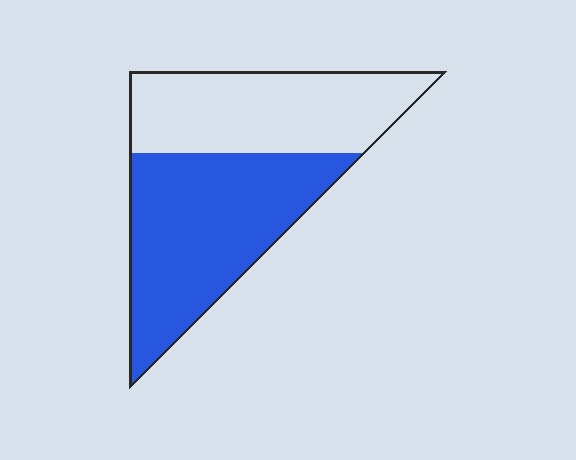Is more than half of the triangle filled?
Yes.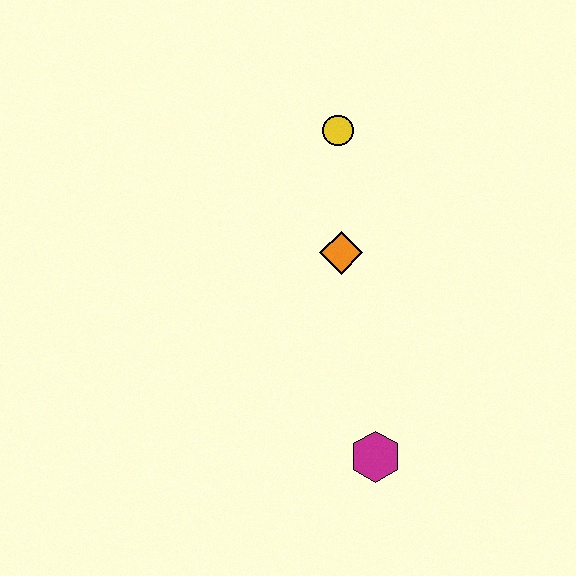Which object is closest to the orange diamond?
The yellow circle is closest to the orange diamond.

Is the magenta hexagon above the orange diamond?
No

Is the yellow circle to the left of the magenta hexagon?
Yes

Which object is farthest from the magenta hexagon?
The yellow circle is farthest from the magenta hexagon.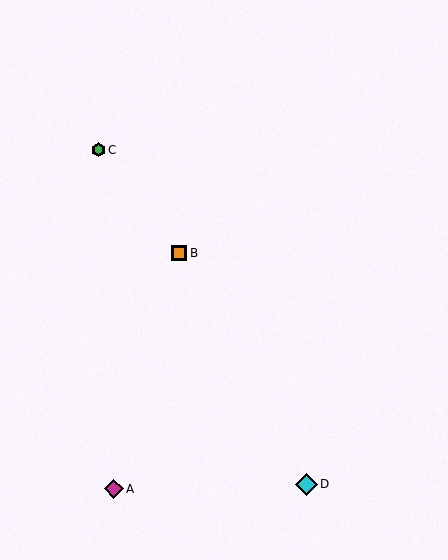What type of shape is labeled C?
Shape C is a green hexagon.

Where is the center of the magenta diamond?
The center of the magenta diamond is at (114, 489).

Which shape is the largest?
The cyan diamond (labeled D) is the largest.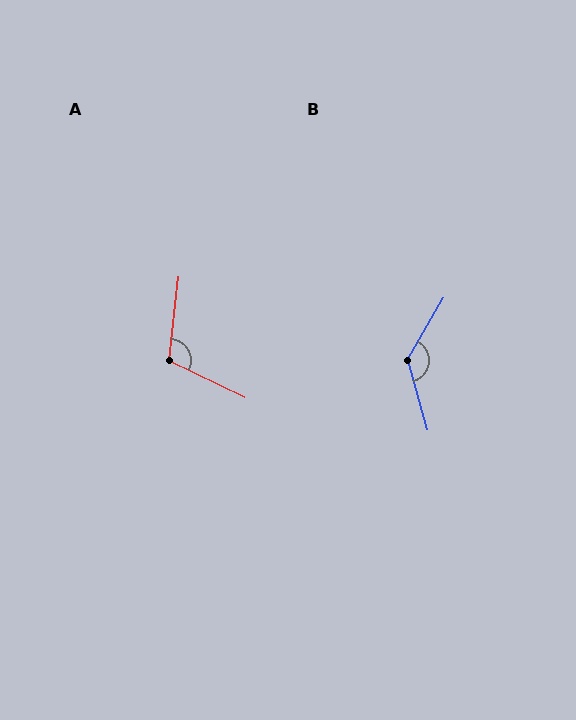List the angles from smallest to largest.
A (109°), B (134°).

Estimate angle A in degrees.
Approximately 109 degrees.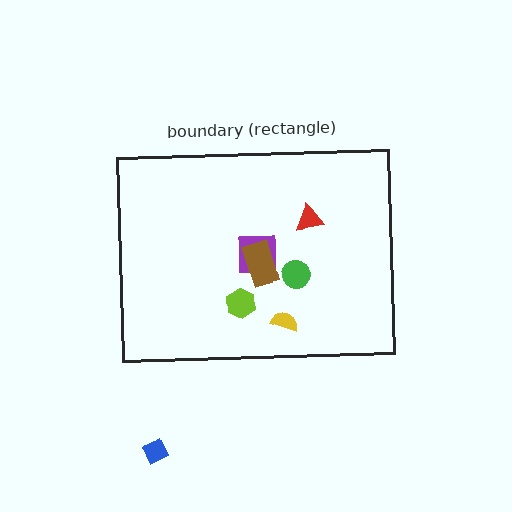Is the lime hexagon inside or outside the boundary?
Inside.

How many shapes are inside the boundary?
6 inside, 1 outside.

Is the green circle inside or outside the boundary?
Inside.